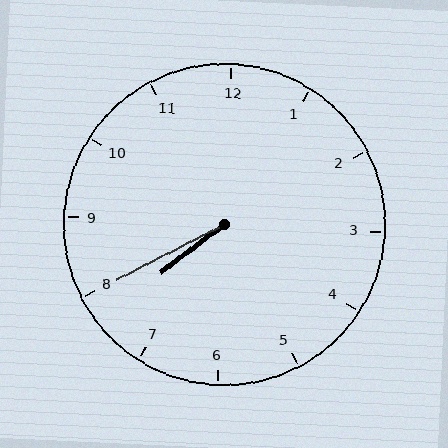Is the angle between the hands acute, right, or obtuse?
It is acute.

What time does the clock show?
7:40.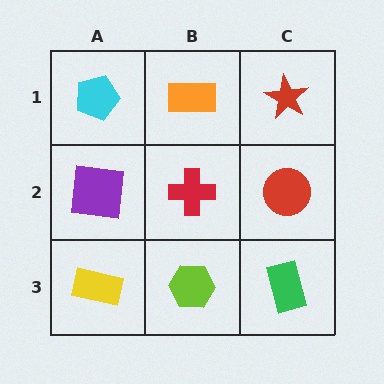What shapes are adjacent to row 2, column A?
A cyan pentagon (row 1, column A), a yellow rectangle (row 3, column A), a red cross (row 2, column B).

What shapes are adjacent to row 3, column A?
A purple square (row 2, column A), a lime hexagon (row 3, column B).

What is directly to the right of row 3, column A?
A lime hexagon.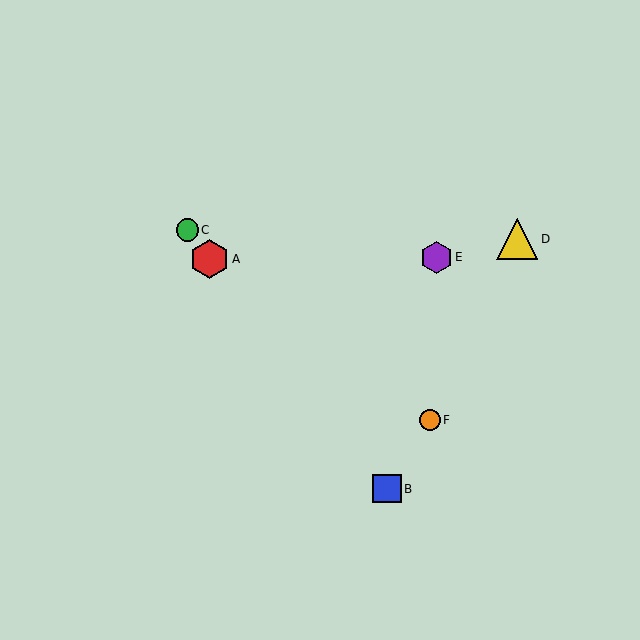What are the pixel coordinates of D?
Object D is at (517, 239).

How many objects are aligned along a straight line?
3 objects (A, B, C) are aligned along a straight line.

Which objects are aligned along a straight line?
Objects A, B, C are aligned along a straight line.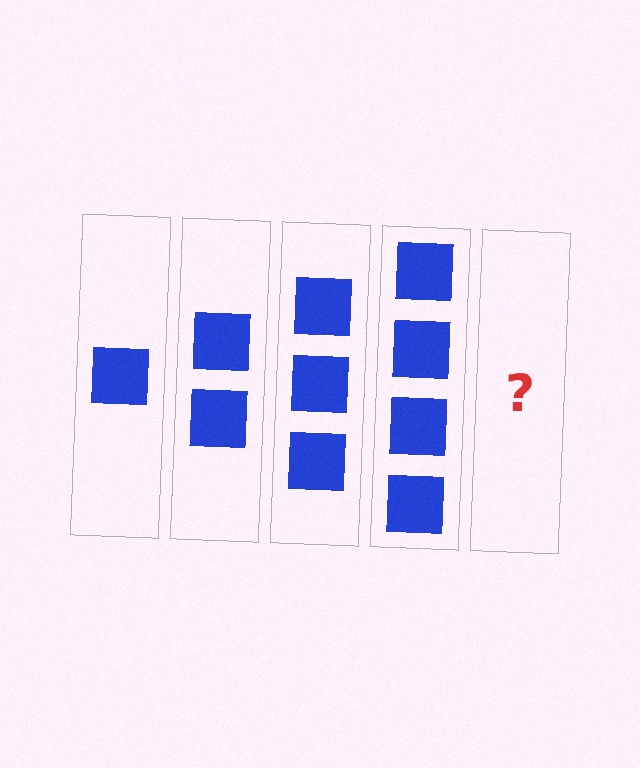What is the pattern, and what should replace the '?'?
The pattern is that each step adds one more square. The '?' should be 5 squares.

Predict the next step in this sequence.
The next step is 5 squares.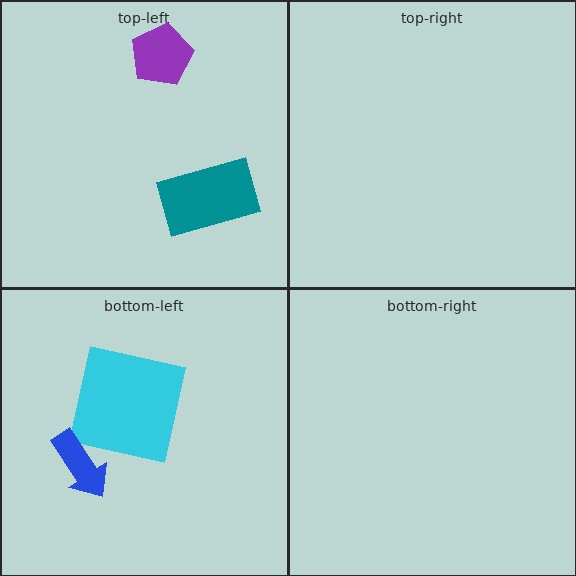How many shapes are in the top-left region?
2.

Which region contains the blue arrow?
The bottom-left region.